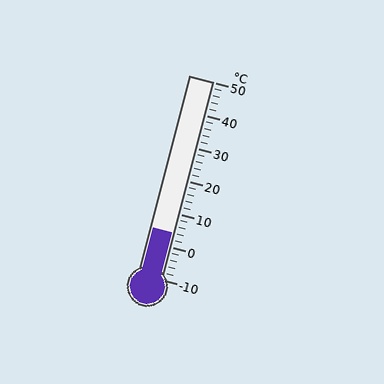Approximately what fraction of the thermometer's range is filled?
The thermometer is filled to approximately 25% of its range.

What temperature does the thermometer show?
The thermometer shows approximately 4°C.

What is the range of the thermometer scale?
The thermometer scale ranges from -10°C to 50°C.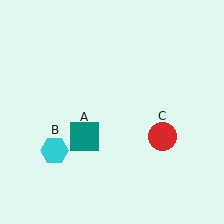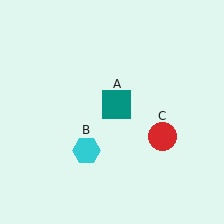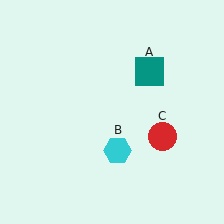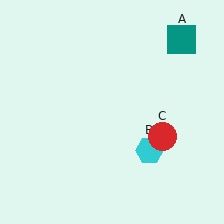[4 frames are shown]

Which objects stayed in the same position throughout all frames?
Red circle (object C) remained stationary.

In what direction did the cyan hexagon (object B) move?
The cyan hexagon (object B) moved right.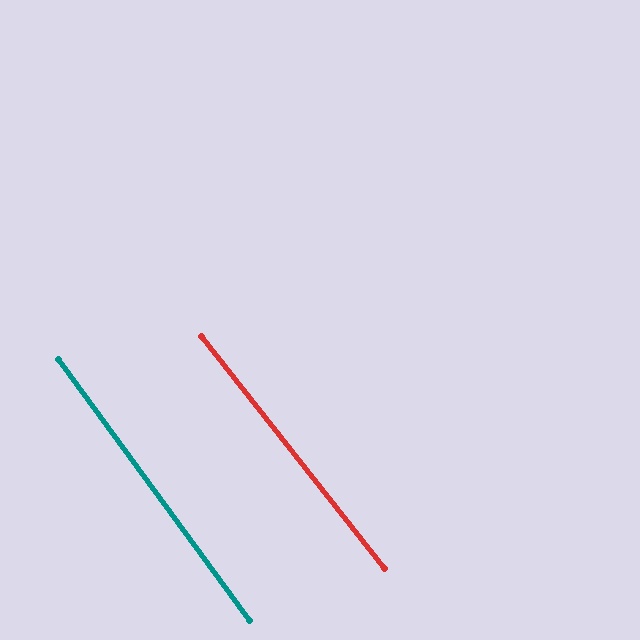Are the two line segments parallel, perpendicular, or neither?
Parallel — their directions differ by only 2.0°.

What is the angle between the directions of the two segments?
Approximately 2 degrees.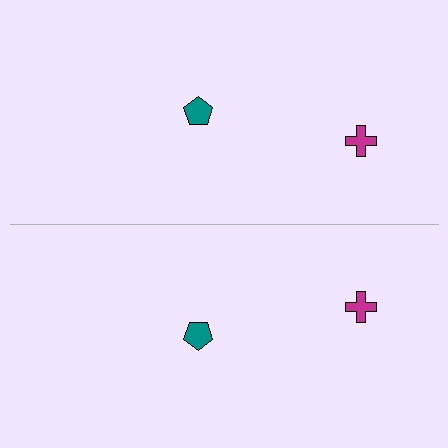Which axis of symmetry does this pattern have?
The pattern has a horizontal axis of symmetry running through the center of the image.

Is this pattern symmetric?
Yes, this pattern has bilateral (reflection) symmetry.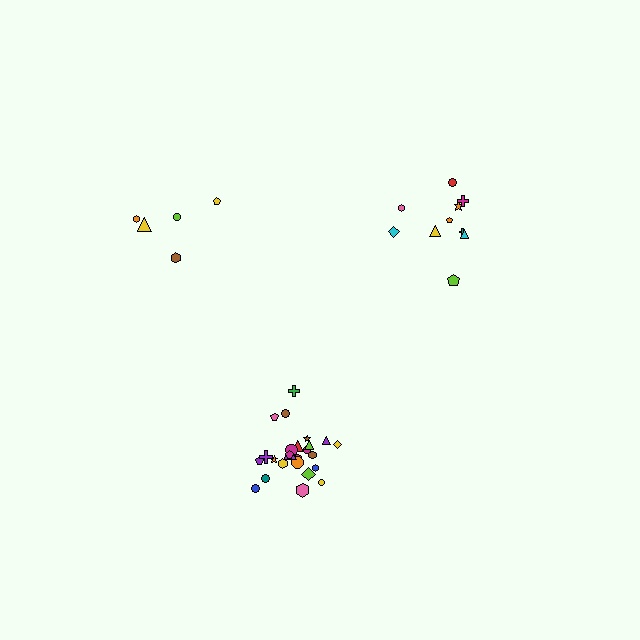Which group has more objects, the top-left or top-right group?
The top-right group.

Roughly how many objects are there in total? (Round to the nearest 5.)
Roughly 40 objects in total.